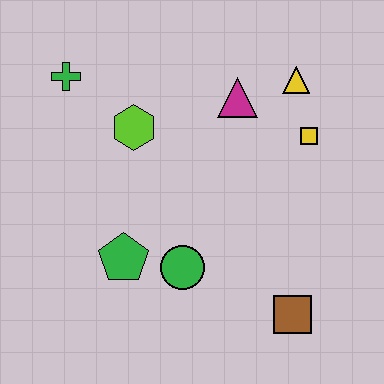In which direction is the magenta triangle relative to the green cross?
The magenta triangle is to the right of the green cross.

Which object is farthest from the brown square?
The green cross is farthest from the brown square.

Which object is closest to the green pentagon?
The green circle is closest to the green pentagon.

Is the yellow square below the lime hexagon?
Yes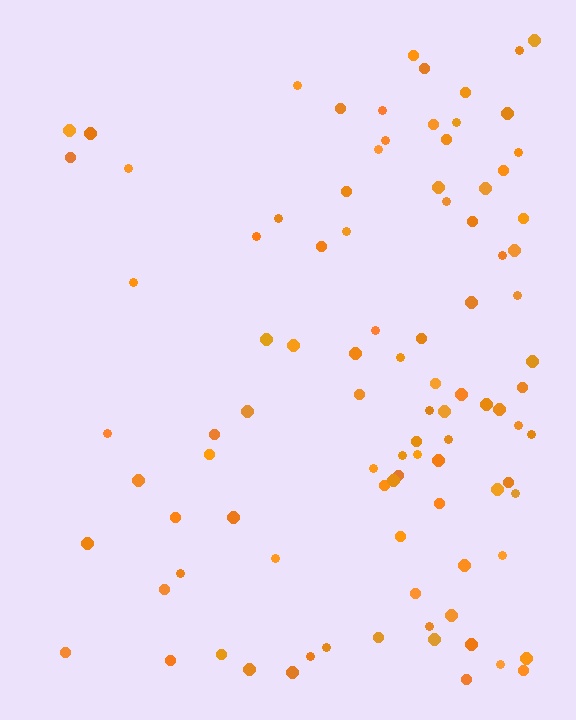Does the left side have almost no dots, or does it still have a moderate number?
Still a moderate number, just noticeably fewer than the right.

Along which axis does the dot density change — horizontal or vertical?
Horizontal.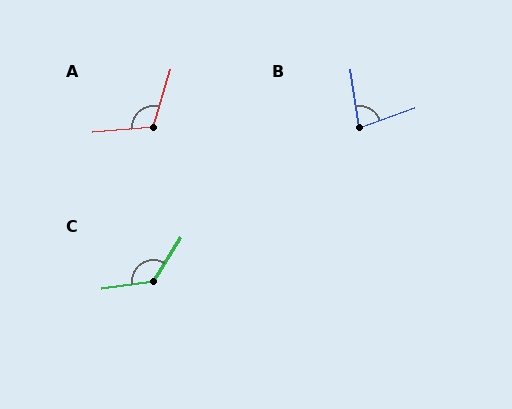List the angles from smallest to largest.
B (79°), A (112°), C (130°).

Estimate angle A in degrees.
Approximately 112 degrees.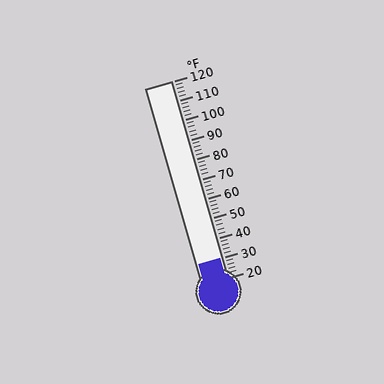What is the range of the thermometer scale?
The thermometer scale ranges from 20°F to 120°F.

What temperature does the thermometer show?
The thermometer shows approximately 30°F.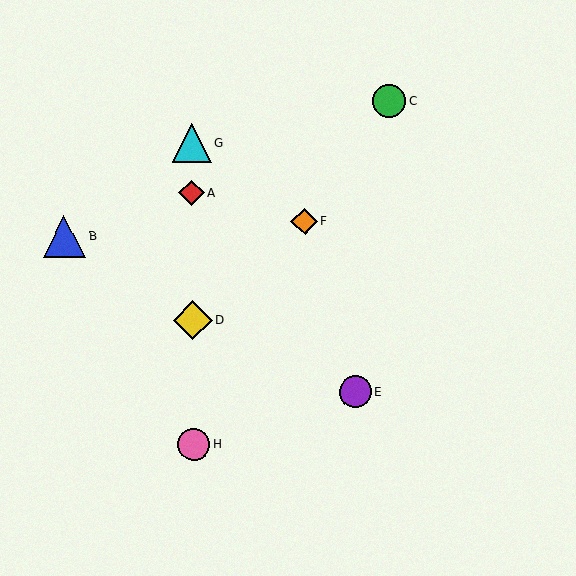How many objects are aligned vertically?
4 objects (A, D, G, H) are aligned vertically.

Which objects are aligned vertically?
Objects A, D, G, H are aligned vertically.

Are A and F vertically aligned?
No, A is at x≈192 and F is at x≈304.